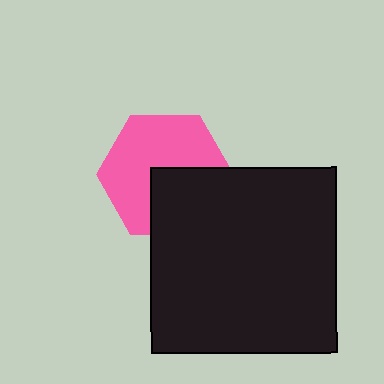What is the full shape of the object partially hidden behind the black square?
The partially hidden object is a pink hexagon.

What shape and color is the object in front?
The object in front is a black square.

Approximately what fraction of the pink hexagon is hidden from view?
Roughly 38% of the pink hexagon is hidden behind the black square.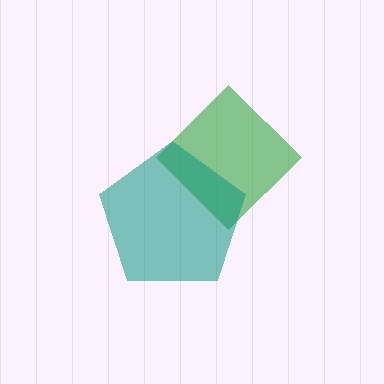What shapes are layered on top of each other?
The layered shapes are: a green diamond, a teal pentagon.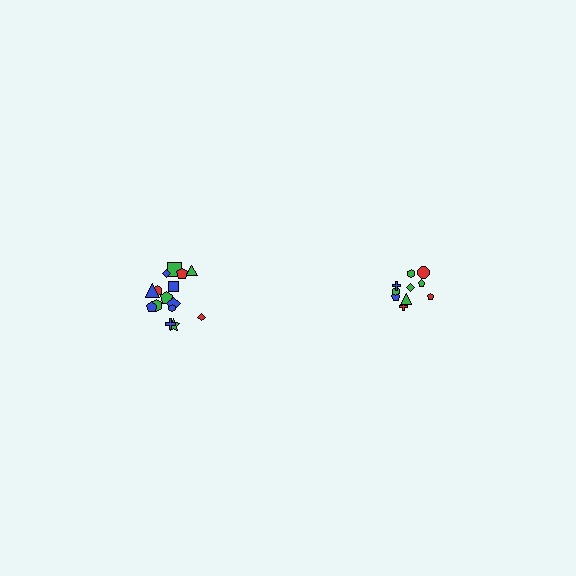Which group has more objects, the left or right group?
The left group.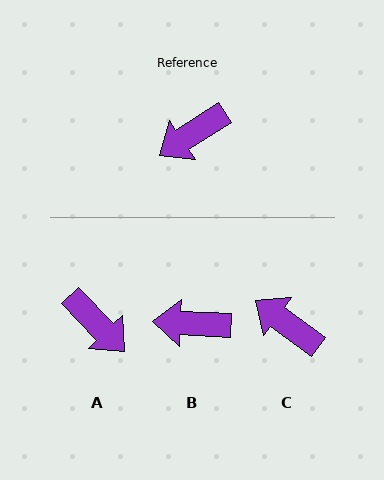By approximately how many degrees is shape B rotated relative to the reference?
Approximately 36 degrees clockwise.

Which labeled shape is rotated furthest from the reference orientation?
A, about 100 degrees away.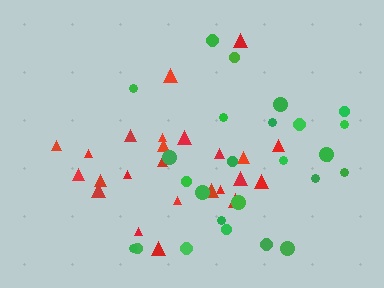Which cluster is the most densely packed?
Red.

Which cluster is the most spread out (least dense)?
Green.